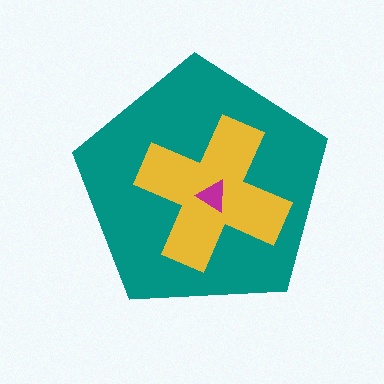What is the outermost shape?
The teal pentagon.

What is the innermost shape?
The magenta triangle.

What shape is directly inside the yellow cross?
The magenta triangle.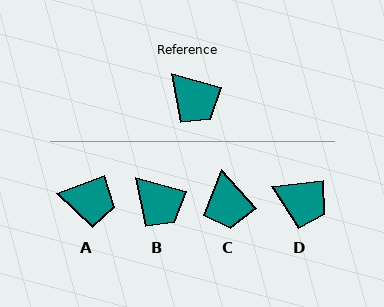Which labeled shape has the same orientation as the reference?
B.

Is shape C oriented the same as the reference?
No, it is off by about 32 degrees.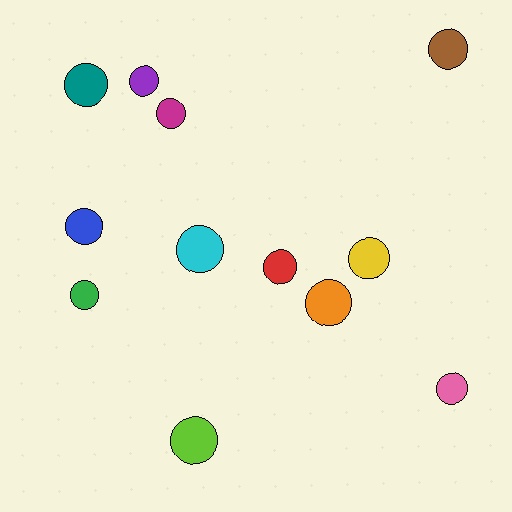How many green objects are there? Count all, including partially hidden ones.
There is 1 green object.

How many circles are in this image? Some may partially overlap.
There are 12 circles.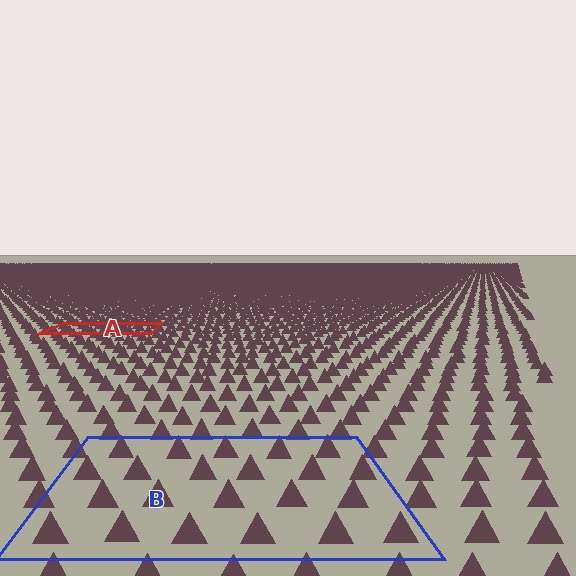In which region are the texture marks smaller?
The texture marks are smaller in region A, because it is farther away.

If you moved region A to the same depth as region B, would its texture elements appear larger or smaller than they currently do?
They would appear larger. At a closer depth, the same texture elements are projected at a bigger on-screen size.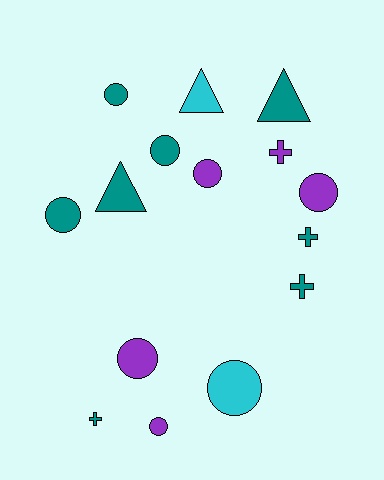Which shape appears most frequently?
Circle, with 8 objects.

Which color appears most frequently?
Teal, with 8 objects.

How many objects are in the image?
There are 15 objects.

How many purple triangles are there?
There are no purple triangles.